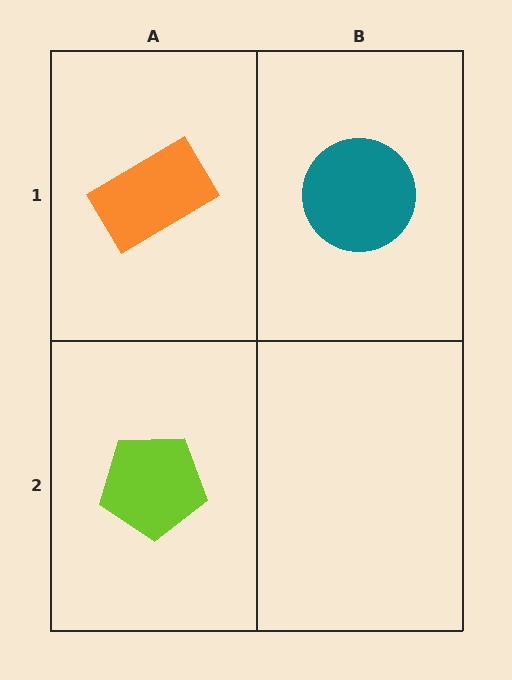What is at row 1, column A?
An orange rectangle.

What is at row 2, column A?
A lime pentagon.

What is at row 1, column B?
A teal circle.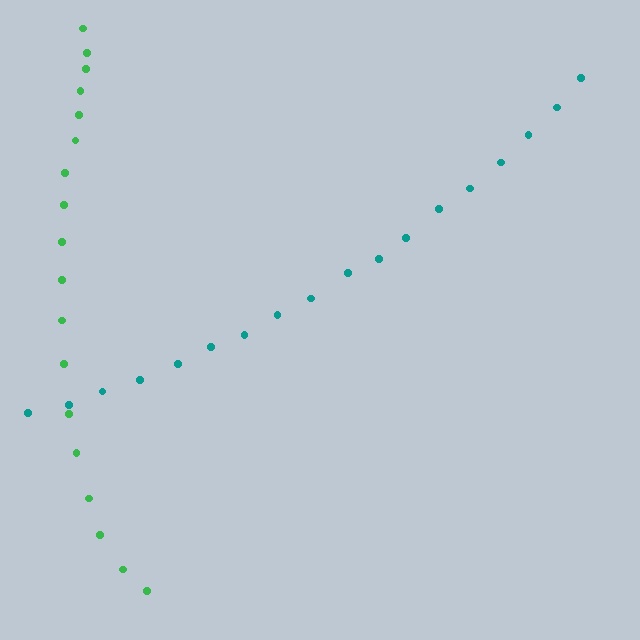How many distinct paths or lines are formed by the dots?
There are 2 distinct paths.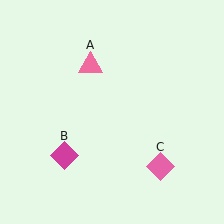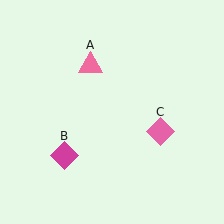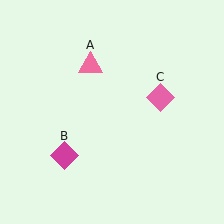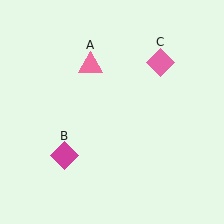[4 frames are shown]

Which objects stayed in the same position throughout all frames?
Pink triangle (object A) and magenta diamond (object B) remained stationary.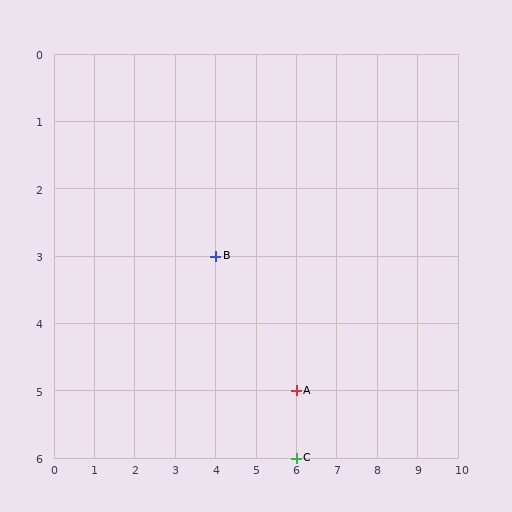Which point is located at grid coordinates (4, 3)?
Point B is at (4, 3).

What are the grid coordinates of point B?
Point B is at grid coordinates (4, 3).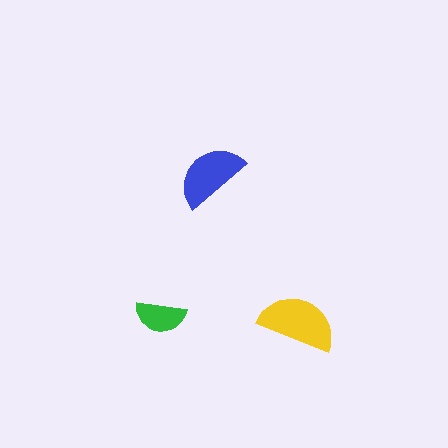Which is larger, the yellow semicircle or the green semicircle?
The yellow one.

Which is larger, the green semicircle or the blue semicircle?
The blue one.